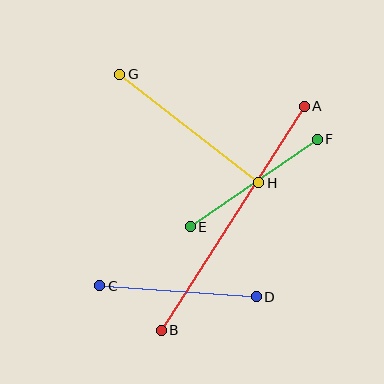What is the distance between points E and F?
The distance is approximately 155 pixels.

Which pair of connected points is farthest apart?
Points A and B are farthest apart.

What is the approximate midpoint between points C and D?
The midpoint is at approximately (178, 291) pixels.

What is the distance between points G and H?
The distance is approximately 177 pixels.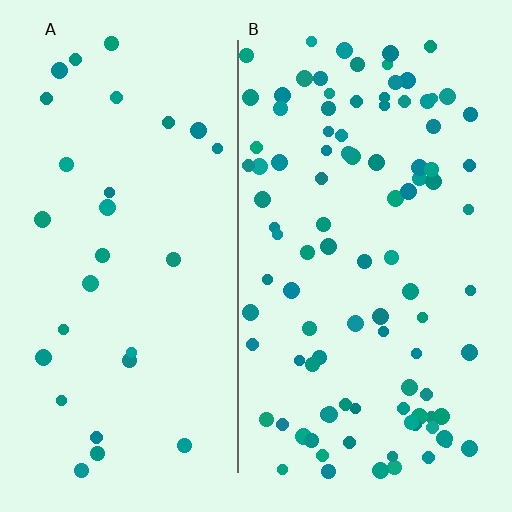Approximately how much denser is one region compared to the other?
Approximately 3.2× — region B over region A.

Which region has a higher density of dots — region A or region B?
B (the right).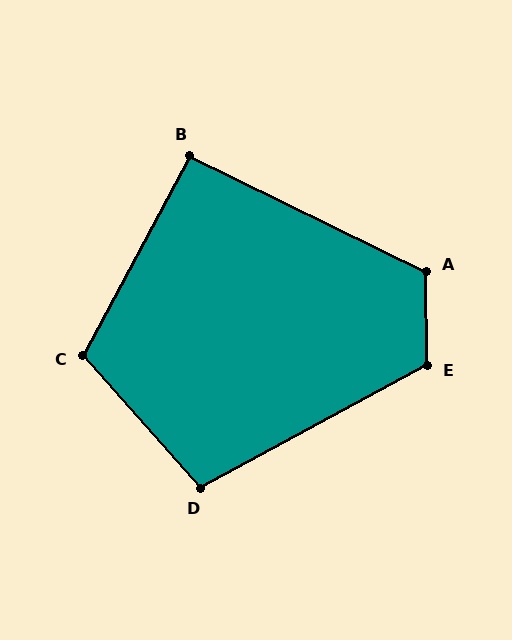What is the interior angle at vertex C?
Approximately 110 degrees (obtuse).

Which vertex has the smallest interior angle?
B, at approximately 92 degrees.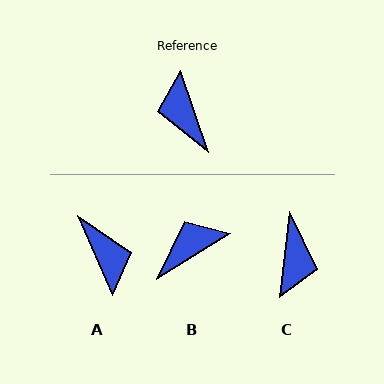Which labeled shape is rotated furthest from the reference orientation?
A, about 175 degrees away.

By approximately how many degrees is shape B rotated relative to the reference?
Approximately 77 degrees clockwise.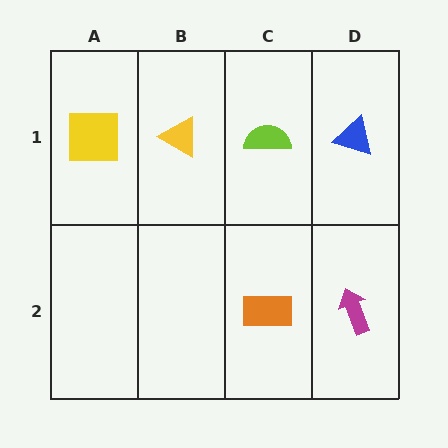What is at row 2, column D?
A magenta arrow.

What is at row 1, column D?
A blue triangle.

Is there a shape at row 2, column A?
No, that cell is empty.